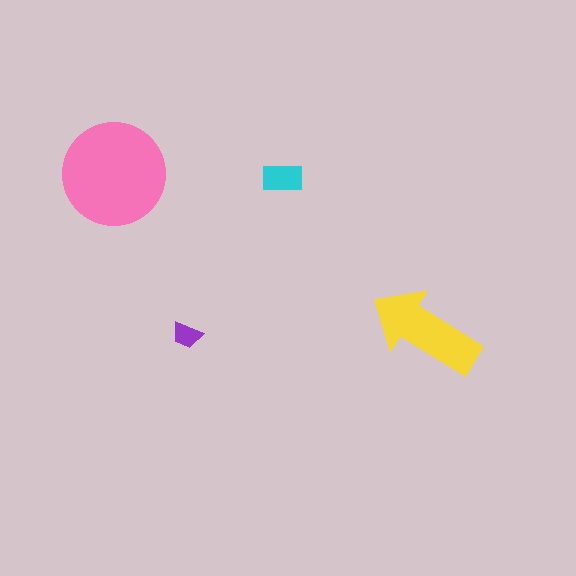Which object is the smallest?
The purple trapezoid.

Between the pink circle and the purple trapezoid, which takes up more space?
The pink circle.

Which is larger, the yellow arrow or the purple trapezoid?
The yellow arrow.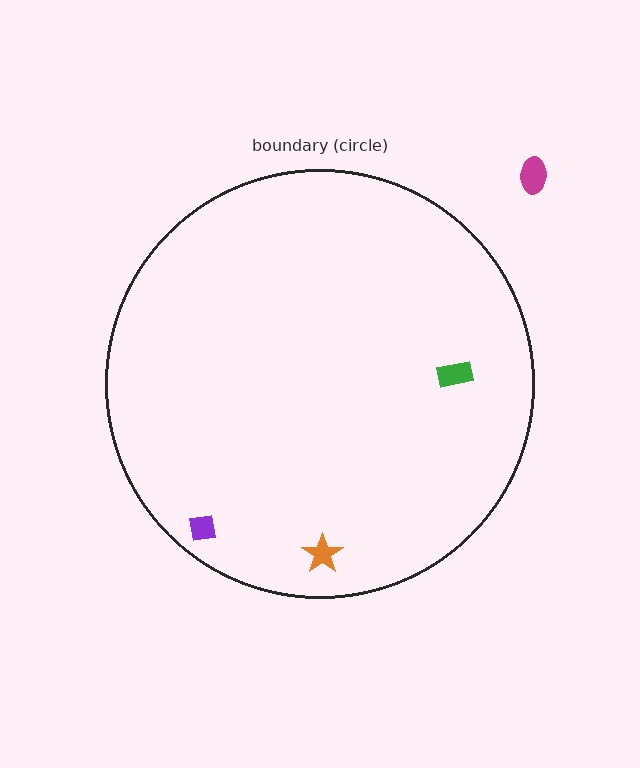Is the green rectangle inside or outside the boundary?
Inside.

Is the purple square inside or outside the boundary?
Inside.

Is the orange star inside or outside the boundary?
Inside.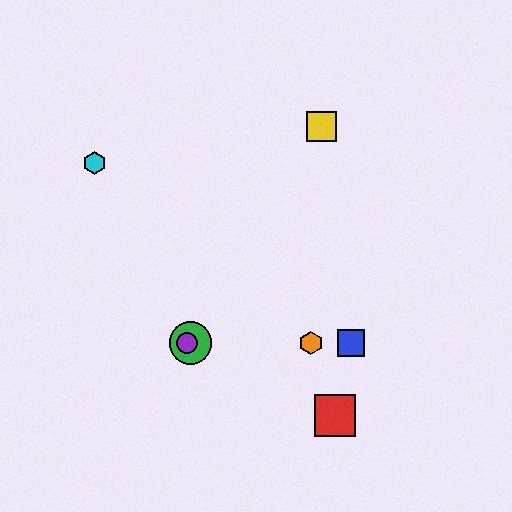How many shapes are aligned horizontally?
4 shapes (the blue square, the green circle, the purple circle, the orange hexagon) are aligned horizontally.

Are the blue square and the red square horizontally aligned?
No, the blue square is at y≈343 and the red square is at y≈415.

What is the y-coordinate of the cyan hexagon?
The cyan hexagon is at y≈163.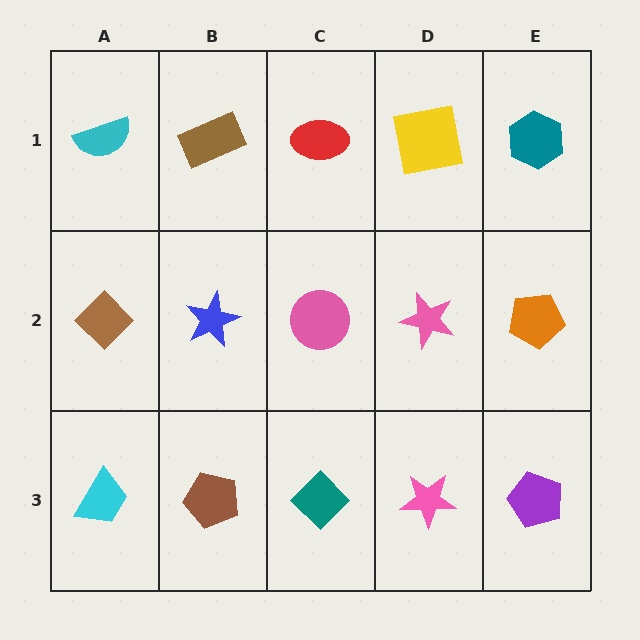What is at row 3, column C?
A teal diamond.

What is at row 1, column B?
A brown rectangle.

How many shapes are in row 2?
5 shapes.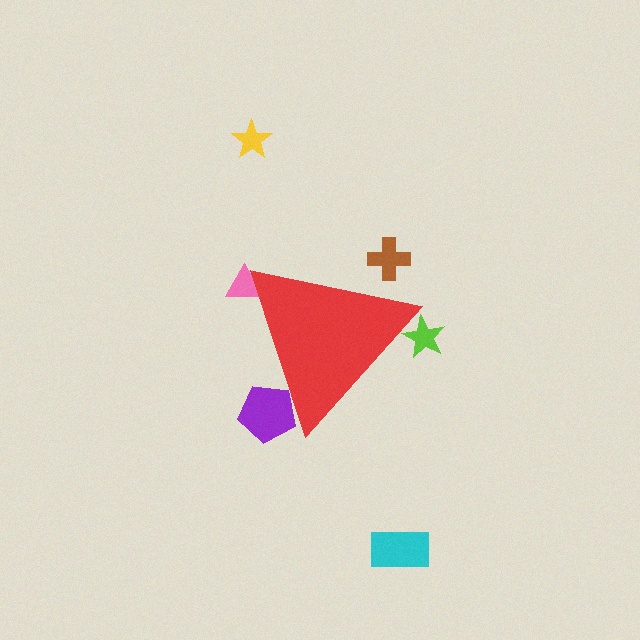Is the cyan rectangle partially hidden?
No, the cyan rectangle is fully visible.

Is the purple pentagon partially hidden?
Yes, the purple pentagon is partially hidden behind the red triangle.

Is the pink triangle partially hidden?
Yes, the pink triangle is partially hidden behind the red triangle.